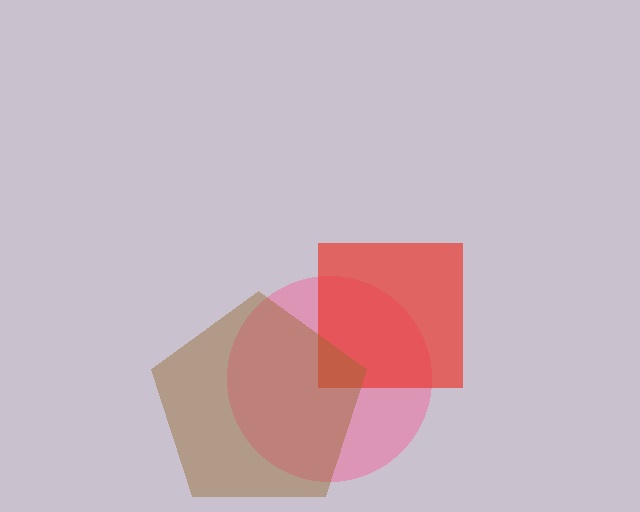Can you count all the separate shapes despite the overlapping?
Yes, there are 3 separate shapes.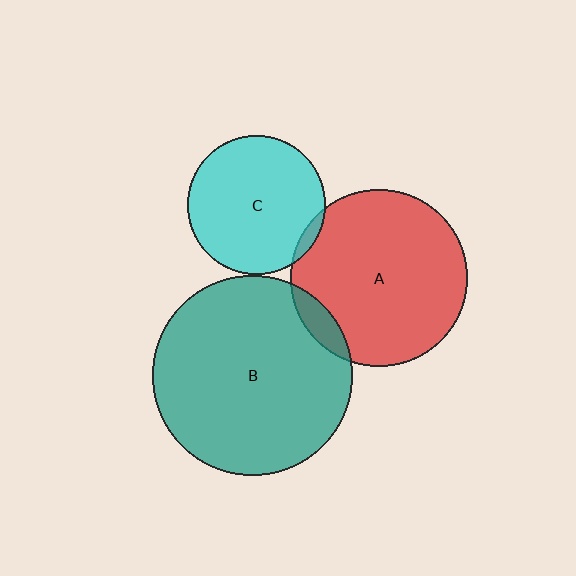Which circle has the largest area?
Circle B (teal).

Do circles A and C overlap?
Yes.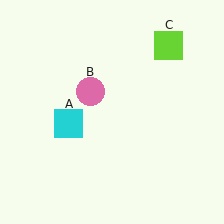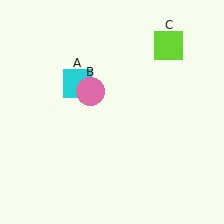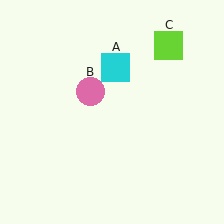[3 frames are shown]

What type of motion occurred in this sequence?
The cyan square (object A) rotated clockwise around the center of the scene.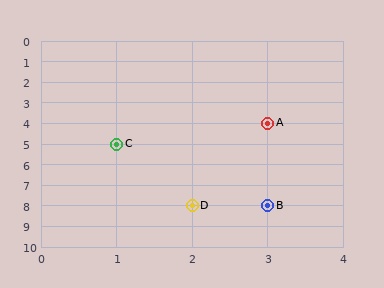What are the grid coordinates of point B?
Point B is at grid coordinates (3, 8).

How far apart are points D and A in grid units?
Points D and A are 1 column and 4 rows apart (about 4.1 grid units diagonally).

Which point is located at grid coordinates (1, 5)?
Point C is at (1, 5).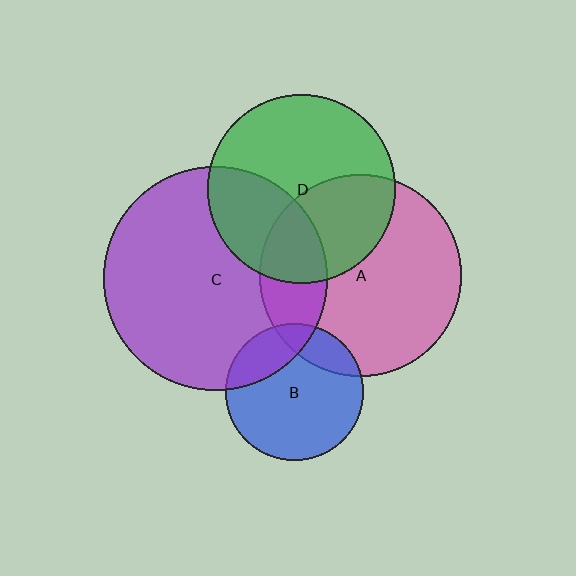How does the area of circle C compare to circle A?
Approximately 1.2 times.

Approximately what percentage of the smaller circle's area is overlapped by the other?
Approximately 15%.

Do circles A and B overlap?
Yes.